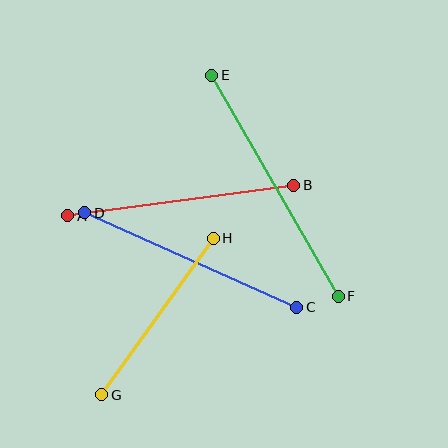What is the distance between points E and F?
The distance is approximately 254 pixels.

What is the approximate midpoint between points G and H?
The midpoint is at approximately (158, 316) pixels.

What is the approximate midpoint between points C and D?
The midpoint is at approximately (191, 260) pixels.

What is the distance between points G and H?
The distance is approximately 192 pixels.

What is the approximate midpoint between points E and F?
The midpoint is at approximately (275, 186) pixels.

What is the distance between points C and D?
The distance is approximately 232 pixels.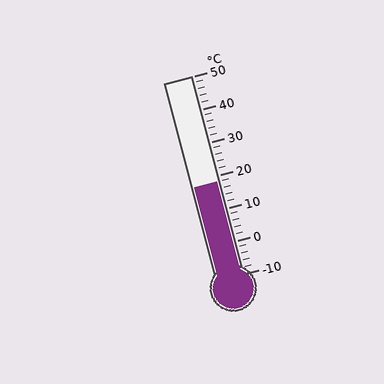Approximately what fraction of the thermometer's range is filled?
The thermometer is filled to approximately 45% of its range.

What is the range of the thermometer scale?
The thermometer scale ranges from -10°C to 50°C.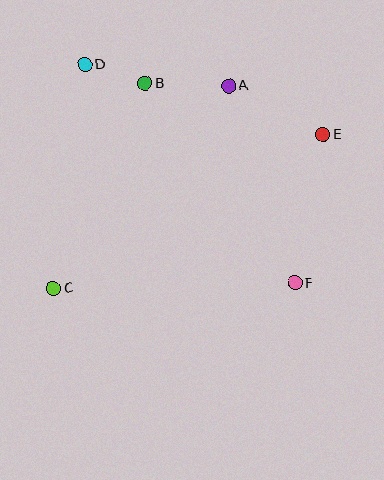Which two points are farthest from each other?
Points C and E are farthest from each other.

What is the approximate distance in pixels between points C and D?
The distance between C and D is approximately 226 pixels.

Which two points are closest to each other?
Points B and D are closest to each other.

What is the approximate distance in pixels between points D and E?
The distance between D and E is approximately 248 pixels.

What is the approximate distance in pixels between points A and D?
The distance between A and D is approximately 145 pixels.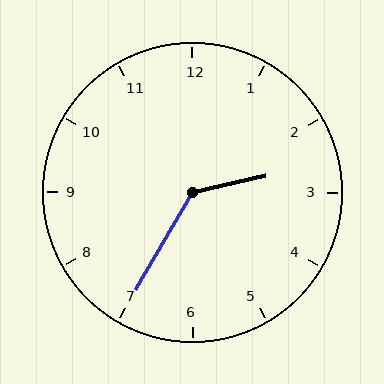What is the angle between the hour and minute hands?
Approximately 132 degrees.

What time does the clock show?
2:35.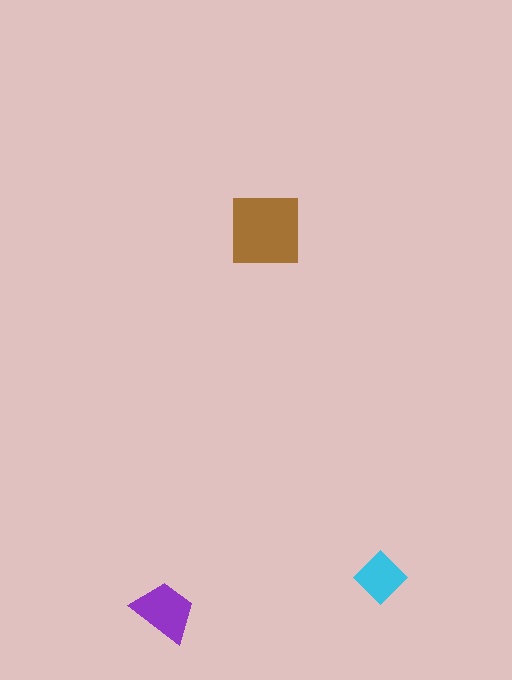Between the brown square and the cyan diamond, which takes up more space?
The brown square.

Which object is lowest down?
The purple trapezoid is bottommost.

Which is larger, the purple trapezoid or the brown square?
The brown square.